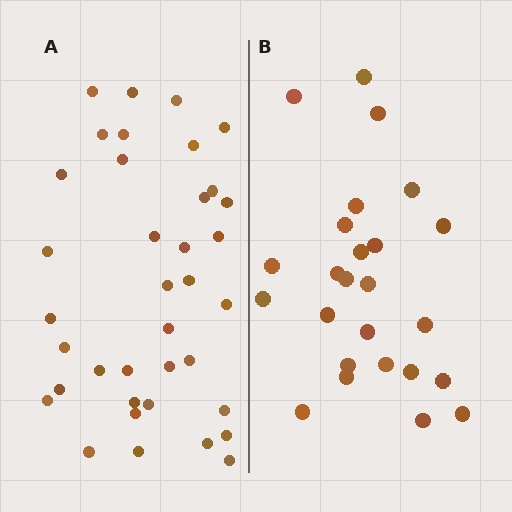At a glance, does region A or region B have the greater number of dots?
Region A (the left region) has more dots.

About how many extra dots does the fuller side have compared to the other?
Region A has roughly 12 or so more dots than region B.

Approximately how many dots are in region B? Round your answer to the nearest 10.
About 20 dots. (The exact count is 25, which rounds to 20.)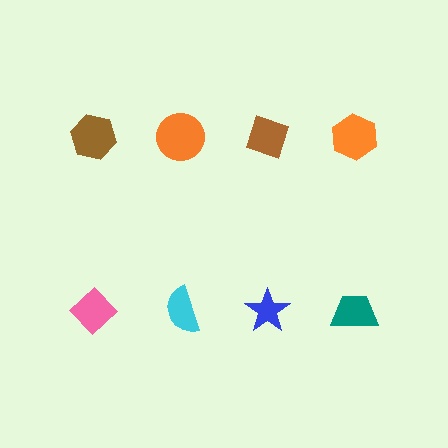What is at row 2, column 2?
A cyan semicircle.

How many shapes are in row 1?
4 shapes.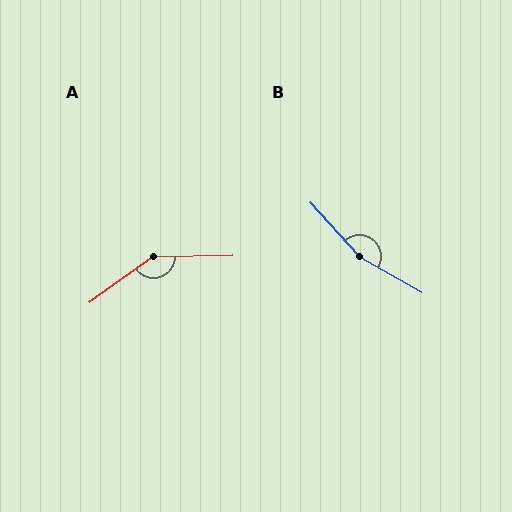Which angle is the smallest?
A, at approximately 146 degrees.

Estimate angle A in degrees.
Approximately 146 degrees.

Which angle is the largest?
B, at approximately 162 degrees.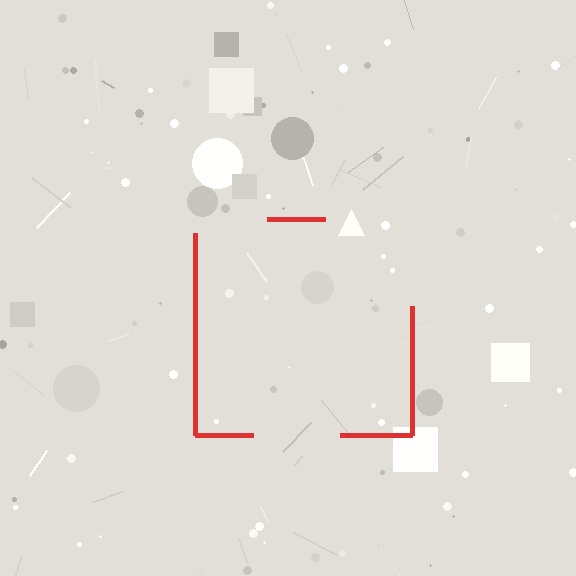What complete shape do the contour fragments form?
The contour fragments form a square.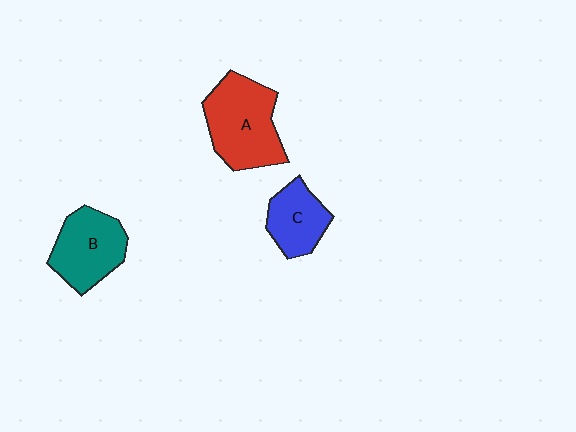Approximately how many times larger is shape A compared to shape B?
Approximately 1.3 times.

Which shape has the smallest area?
Shape C (blue).